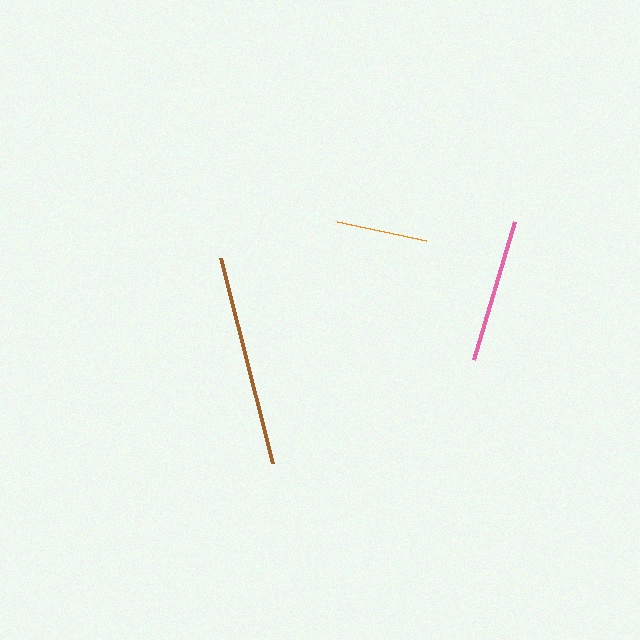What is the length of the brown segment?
The brown segment is approximately 212 pixels long.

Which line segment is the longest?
The brown line is the longest at approximately 212 pixels.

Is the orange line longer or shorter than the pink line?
The pink line is longer than the orange line.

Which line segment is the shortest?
The orange line is the shortest at approximately 91 pixels.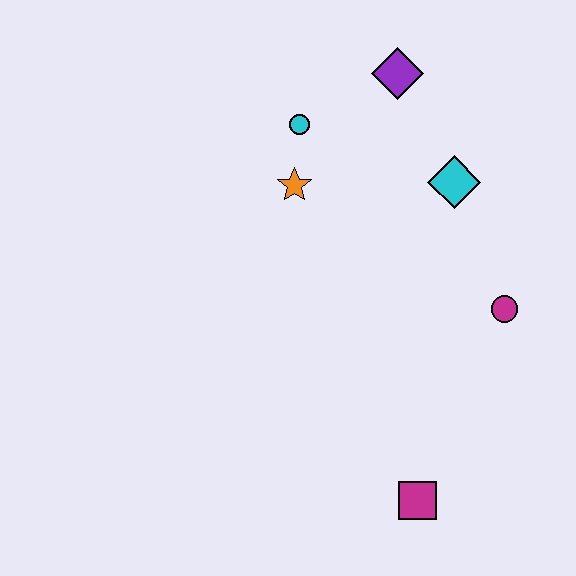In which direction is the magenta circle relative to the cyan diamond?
The magenta circle is below the cyan diamond.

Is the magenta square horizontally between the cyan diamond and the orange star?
Yes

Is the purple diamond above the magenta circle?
Yes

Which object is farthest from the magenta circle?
The cyan circle is farthest from the magenta circle.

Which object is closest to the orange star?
The cyan circle is closest to the orange star.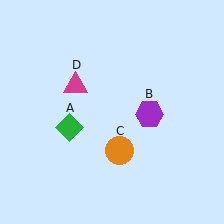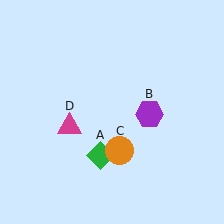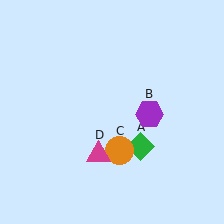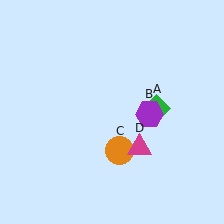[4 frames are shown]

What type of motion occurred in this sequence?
The green diamond (object A), magenta triangle (object D) rotated counterclockwise around the center of the scene.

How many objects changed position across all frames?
2 objects changed position: green diamond (object A), magenta triangle (object D).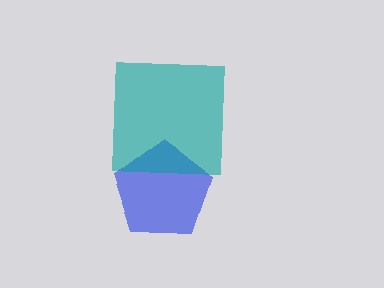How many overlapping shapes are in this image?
There are 2 overlapping shapes in the image.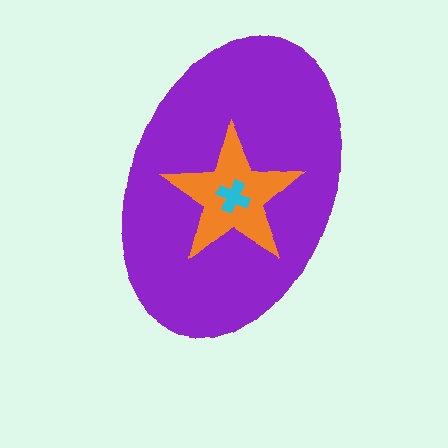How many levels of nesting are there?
3.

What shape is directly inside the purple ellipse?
The orange star.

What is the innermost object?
The cyan cross.